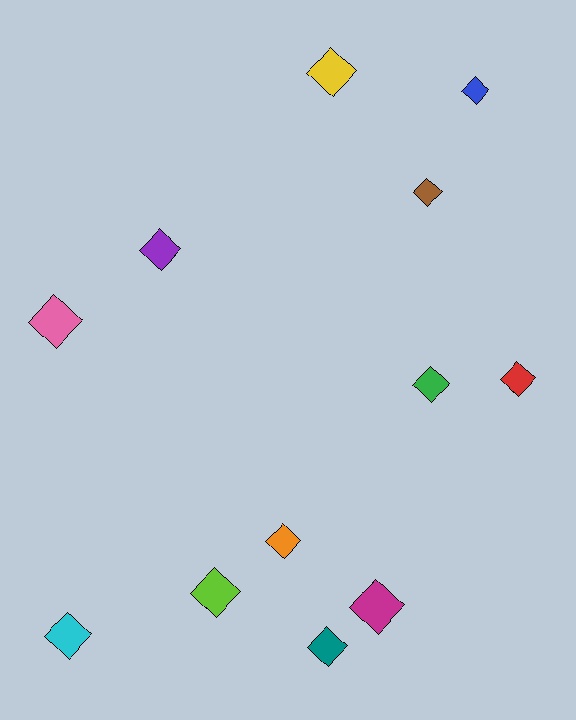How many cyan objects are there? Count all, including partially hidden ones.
There is 1 cyan object.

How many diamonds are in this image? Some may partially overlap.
There are 12 diamonds.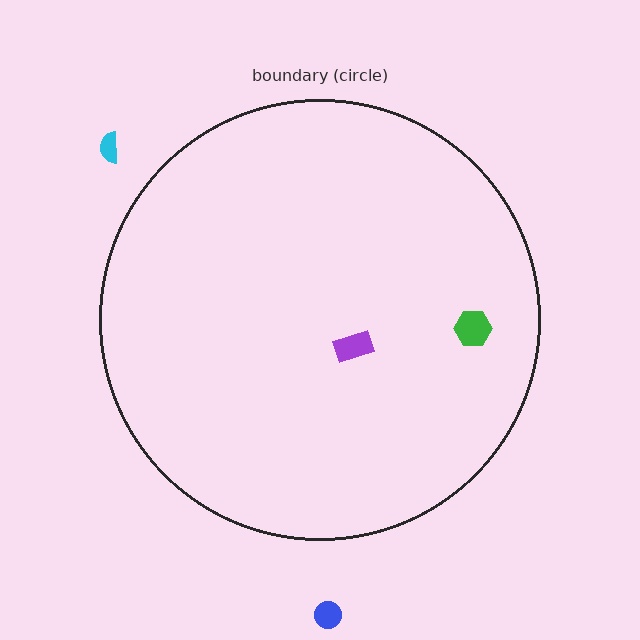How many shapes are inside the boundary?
2 inside, 2 outside.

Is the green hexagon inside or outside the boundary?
Inside.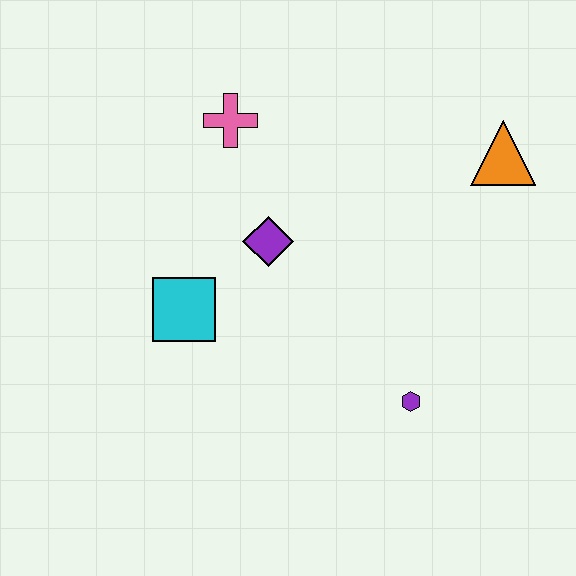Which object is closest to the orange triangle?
The purple diamond is closest to the orange triangle.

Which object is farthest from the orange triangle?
The cyan square is farthest from the orange triangle.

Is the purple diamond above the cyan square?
Yes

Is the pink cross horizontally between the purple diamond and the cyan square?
Yes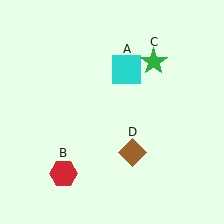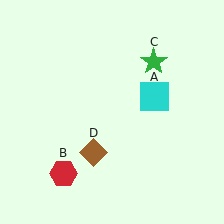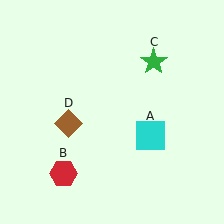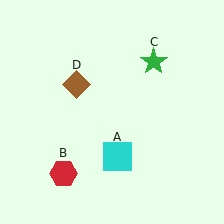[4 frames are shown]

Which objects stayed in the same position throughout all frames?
Red hexagon (object B) and green star (object C) remained stationary.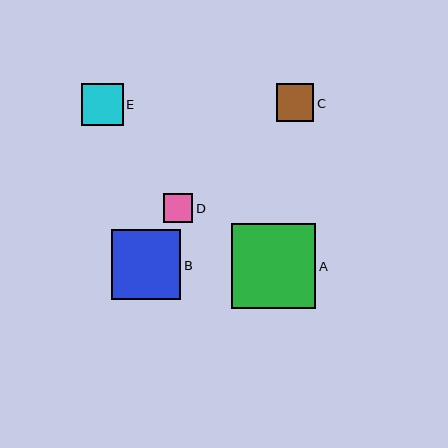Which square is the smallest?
Square D is the smallest with a size of approximately 30 pixels.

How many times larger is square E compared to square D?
Square E is approximately 1.4 times the size of square D.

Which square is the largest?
Square A is the largest with a size of approximately 84 pixels.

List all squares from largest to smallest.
From largest to smallest: A, B, E, C, D.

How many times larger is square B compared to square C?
Square B is approximately 1.9 times the size of square C.